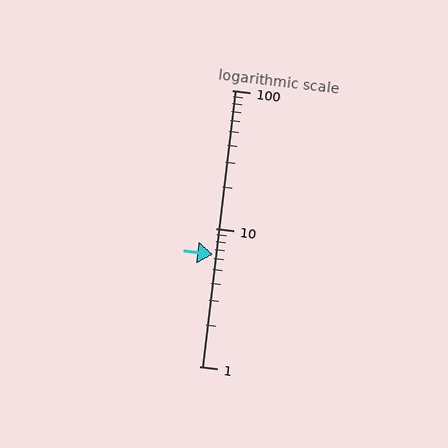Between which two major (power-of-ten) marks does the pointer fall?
The pointer is between 1 and 10.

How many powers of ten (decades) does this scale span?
The scale spans 2 decades, from 1 to 100.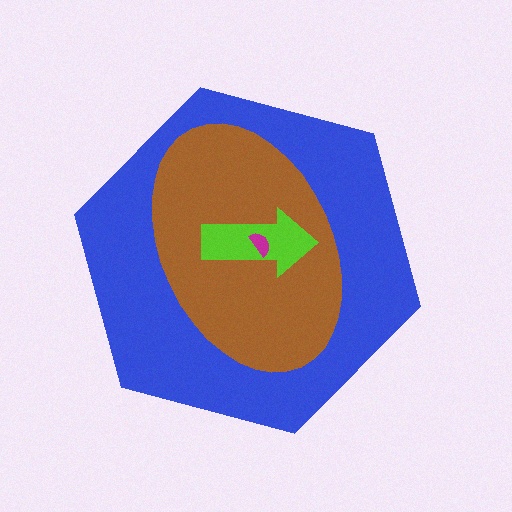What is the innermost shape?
The magenta semicircle.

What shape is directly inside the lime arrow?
The magenta semicircle.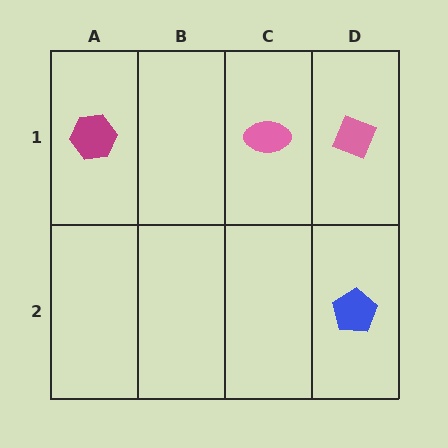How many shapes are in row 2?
1 shape.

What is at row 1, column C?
A pink ellipse.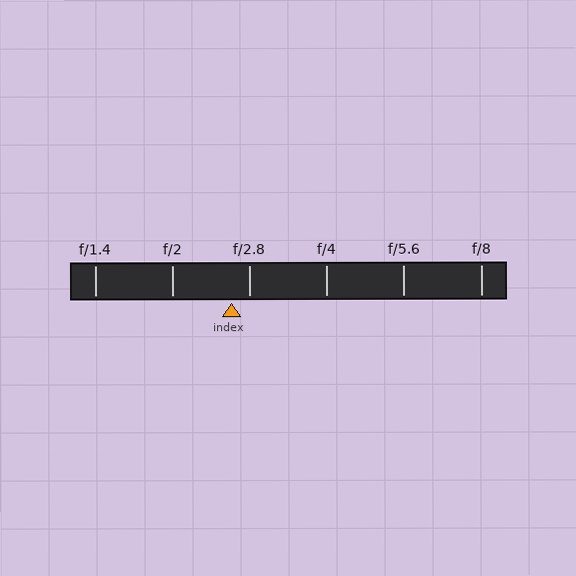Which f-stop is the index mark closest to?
The index mark is closest to f/2.8.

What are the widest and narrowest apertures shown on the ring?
The widest aperture shown is f/1.4 and the narrowest is f/8.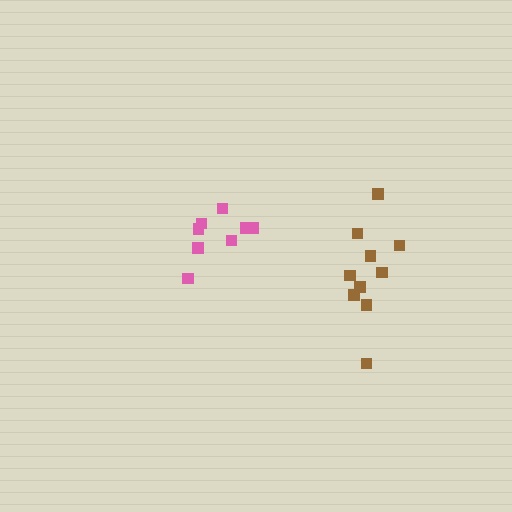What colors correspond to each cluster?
The clusters are colored: pink, brown.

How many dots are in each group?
Group 1: 8 dots, Group 2: 10 dots (18 total).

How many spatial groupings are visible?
There are 2 spatial groupings.